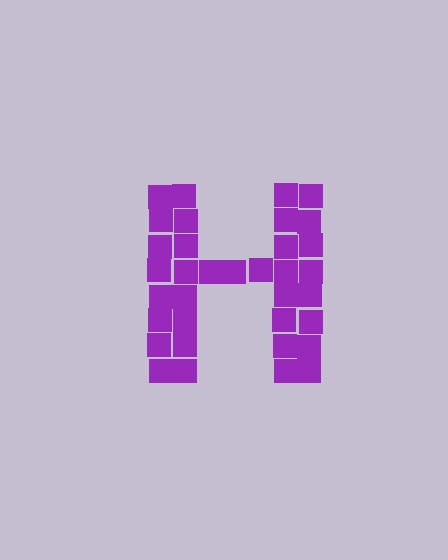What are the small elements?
The small elements are squares.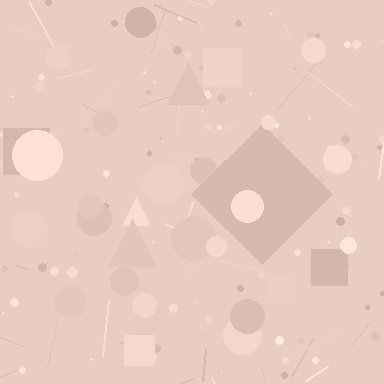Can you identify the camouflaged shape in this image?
The camouflaged shape is a diamond.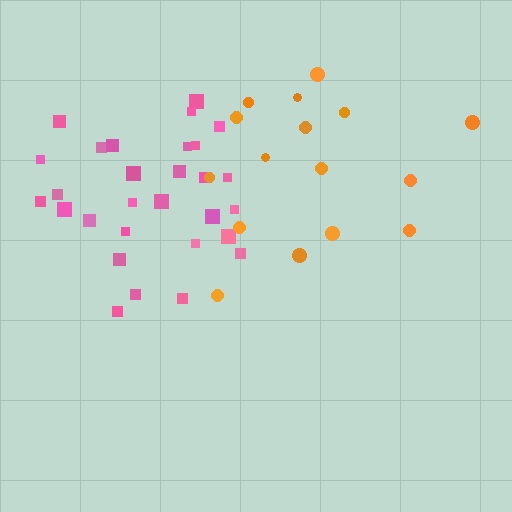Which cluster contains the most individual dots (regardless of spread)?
Pink (29).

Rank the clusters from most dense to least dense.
pink, orange.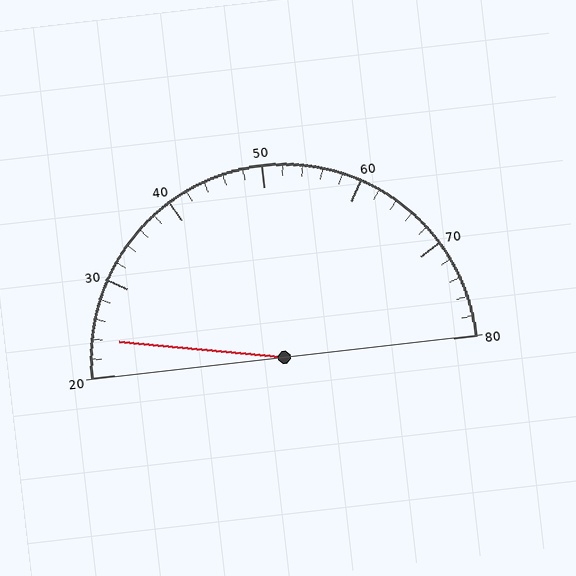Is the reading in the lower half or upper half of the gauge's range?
The reading is in the lower half of the range (20 to 80).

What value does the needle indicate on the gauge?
The needle indicates approximately 24.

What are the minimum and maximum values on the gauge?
The gauge ranges from 20 to 80.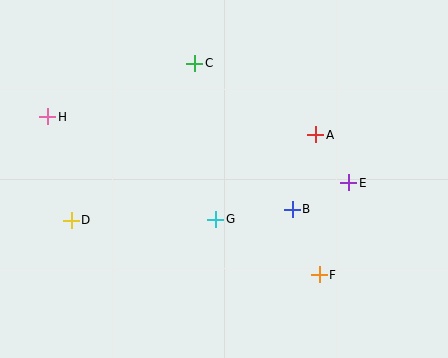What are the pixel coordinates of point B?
Point B is at (292, 209).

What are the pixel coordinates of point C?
Point C is at (195, 63).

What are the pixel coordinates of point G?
Point G is at (216, 219).